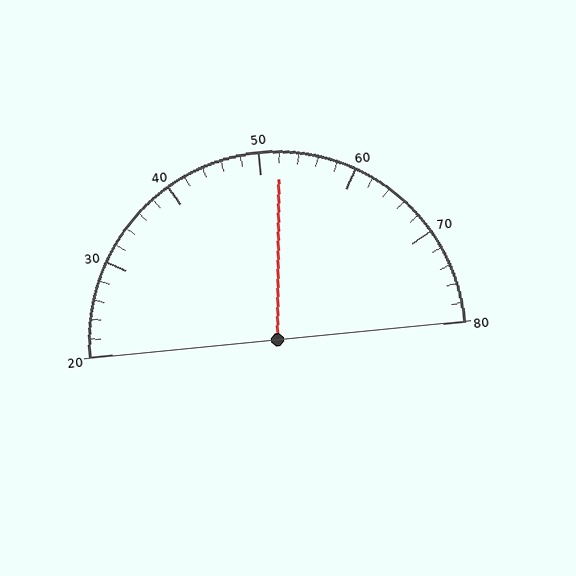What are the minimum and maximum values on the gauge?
The gauge ranges from 20 to 80.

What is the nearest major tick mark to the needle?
The nearest major tick mark is 50.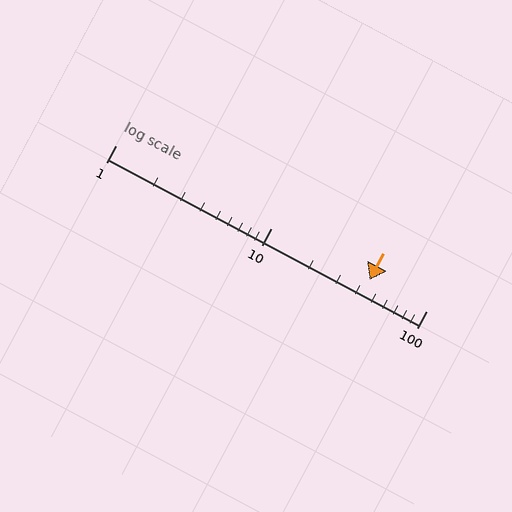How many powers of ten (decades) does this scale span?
The scale spans 2 decades, from 1 to 100.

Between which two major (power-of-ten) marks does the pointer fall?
The pointer is between 10 and 100.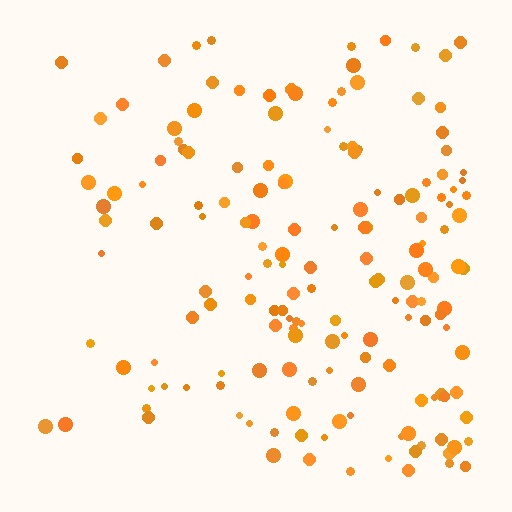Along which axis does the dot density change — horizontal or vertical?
Horizontal.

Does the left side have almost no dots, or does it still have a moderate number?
Still a moderate number, just noticeably fewer than the right.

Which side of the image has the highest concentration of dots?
The right.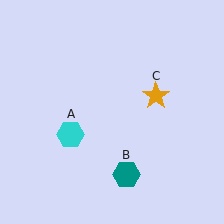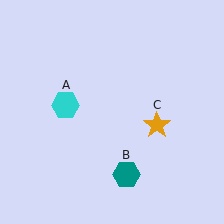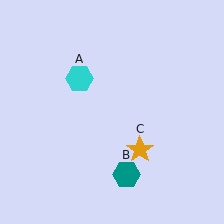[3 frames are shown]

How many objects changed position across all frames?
2 objects changed position: cyan hexagon (object A), orange star (object C).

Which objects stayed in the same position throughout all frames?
Teal hexagon (object B) remained stationary.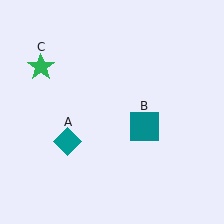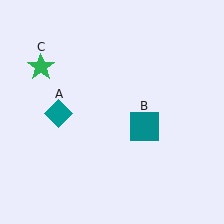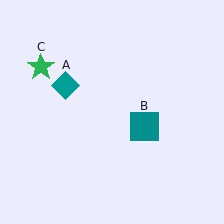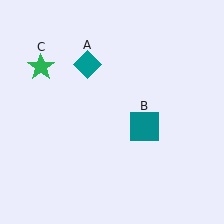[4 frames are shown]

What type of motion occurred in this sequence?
The teal diamond (object A) rotated clockwise around the center of the scene.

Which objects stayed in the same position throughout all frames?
Teal square (object B) and green star (object C) remained stationary.